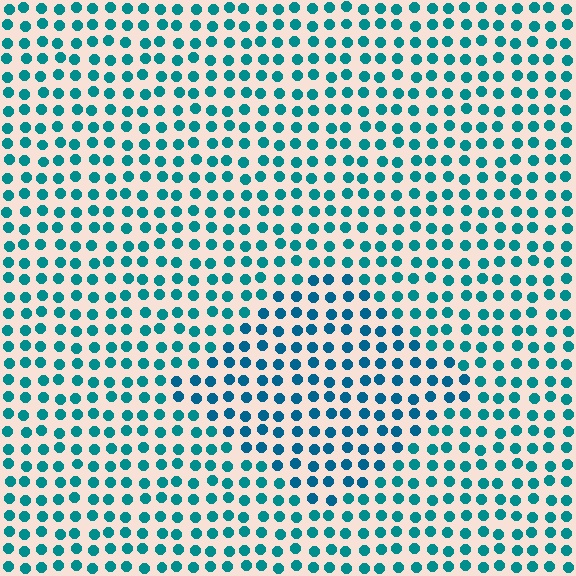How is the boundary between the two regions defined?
The boundary is defined purely by a slight shift in hue (about 19 degrees). Spacing, size, and orientation are identical on both sides.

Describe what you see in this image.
The image is filled with small teal elements in a uniform arrangement. A diamond-shaped region is visible where the elements are tinted to a slightly different hue, forming a subtle color boundary.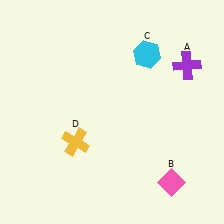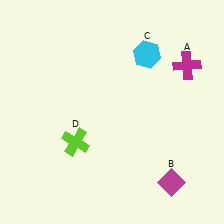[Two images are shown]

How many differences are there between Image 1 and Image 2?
There are 3 differences between the two images.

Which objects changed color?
A changed from purple to magenta. B changed from pink to magenta. D changed from yellow to lime.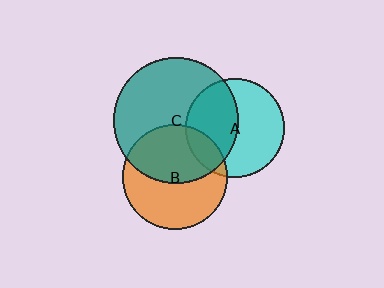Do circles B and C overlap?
Yes.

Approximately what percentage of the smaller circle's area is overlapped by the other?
Approximately 50%.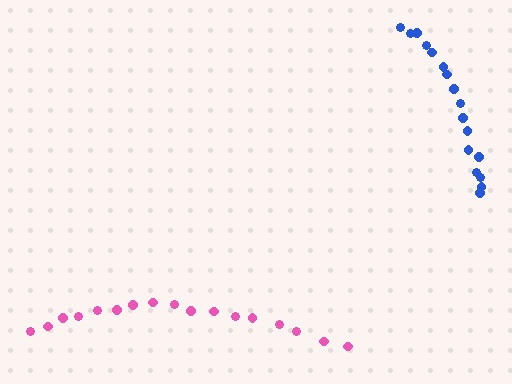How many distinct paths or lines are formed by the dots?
There are 2 distinct paths.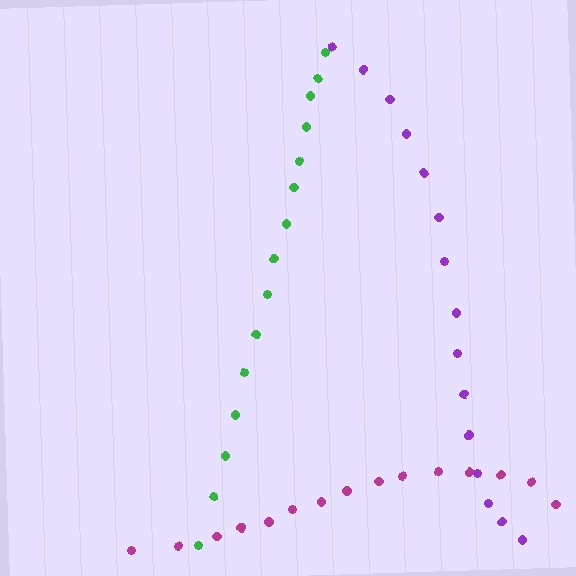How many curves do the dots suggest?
There are 3 distinct paths.